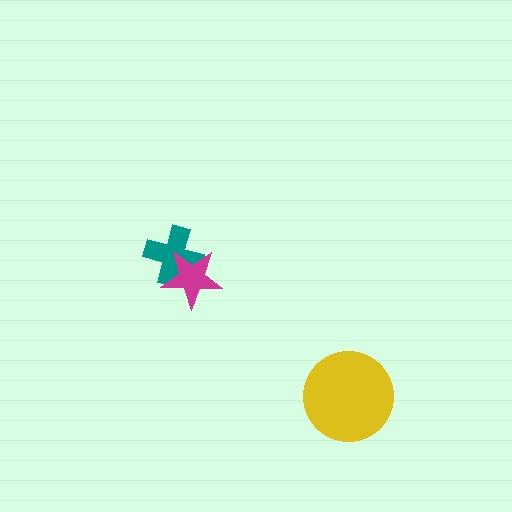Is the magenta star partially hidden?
No, no other shape covers it.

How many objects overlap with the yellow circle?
0 objects overlap with the yellow circle.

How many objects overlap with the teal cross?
1 object overlaps with the teal cross.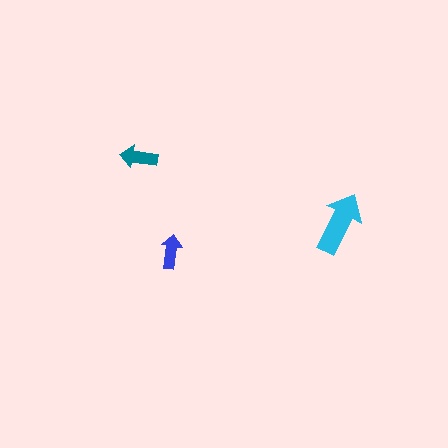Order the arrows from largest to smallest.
the cyan one, the teal one, the blue one.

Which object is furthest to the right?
The cyan arrow is rightmost.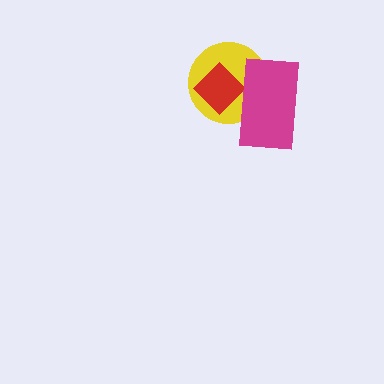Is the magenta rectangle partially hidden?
No, no other shape covers it.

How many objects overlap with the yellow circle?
2 objects overlap with the yellow circle.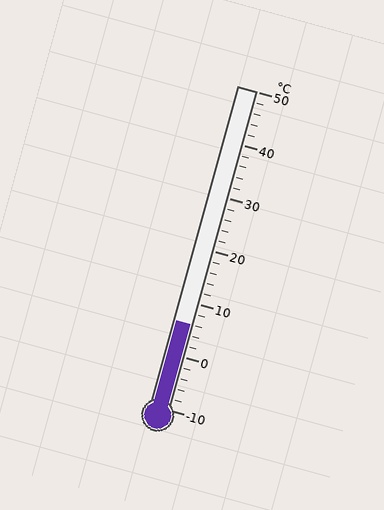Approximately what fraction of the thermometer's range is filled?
The thermometer is filled to approximately 25% of its range.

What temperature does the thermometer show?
The thermometer shows approximately 6°C.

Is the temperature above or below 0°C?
The temperature is above 0°C.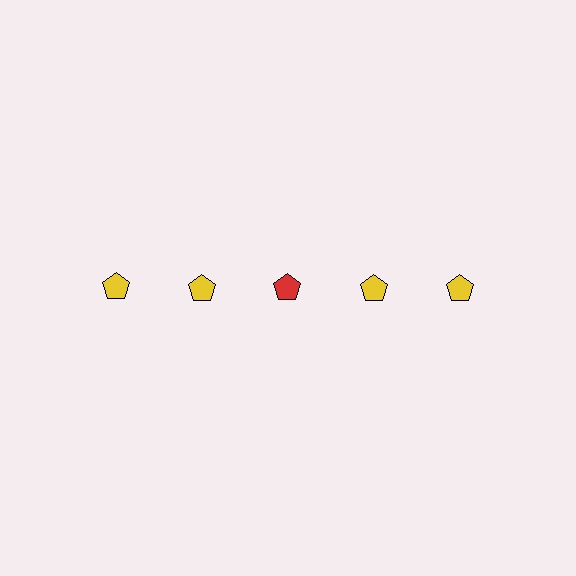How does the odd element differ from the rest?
It has a different color: red instead of yellow.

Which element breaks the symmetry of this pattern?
The red pentagon in the top row, center column breaks the symmetry. All other shapes are yellow pentagons.